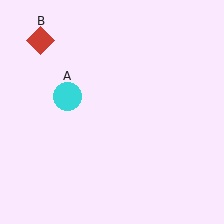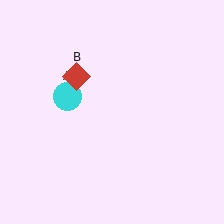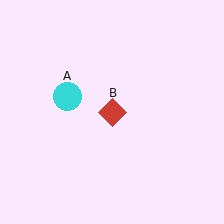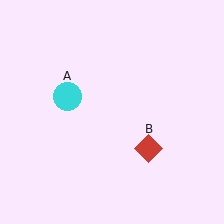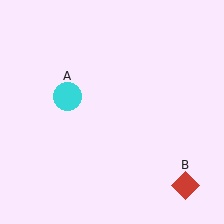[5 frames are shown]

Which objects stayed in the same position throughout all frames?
Cyan circle (object A) remained stationary.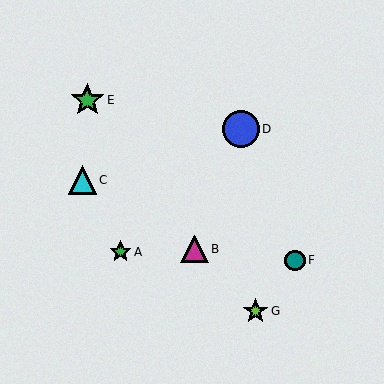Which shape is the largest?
The blue circle (labeled D) is the largest.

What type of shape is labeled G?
Shape G is a lime star.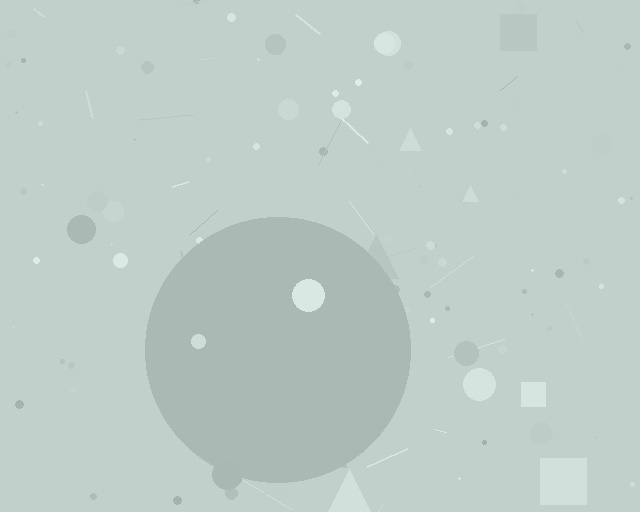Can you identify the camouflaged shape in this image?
The camouflaged shape is a circle.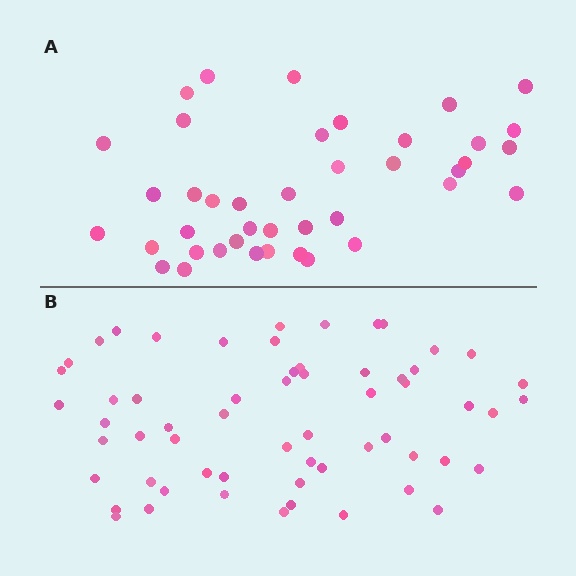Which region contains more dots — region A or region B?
Region B (the bottom region) has more dots.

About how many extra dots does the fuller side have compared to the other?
Region B has approximately 20 more dots than region A.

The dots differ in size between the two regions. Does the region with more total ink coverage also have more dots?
No. Region A has more total ink coverage because its dots are larger, but region B actually contains more individual dots. Total area can be misleading — the number of items is what matters here.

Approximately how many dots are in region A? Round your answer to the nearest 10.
About 40 dots. (The exact count is 41, which rounds to 40.)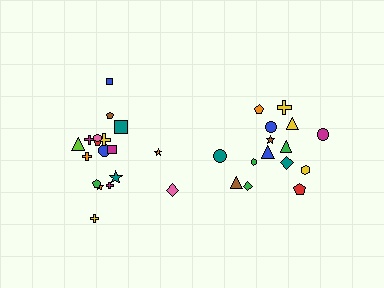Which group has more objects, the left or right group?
The left group.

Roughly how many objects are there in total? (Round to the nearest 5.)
Roughly 35 objects in total.